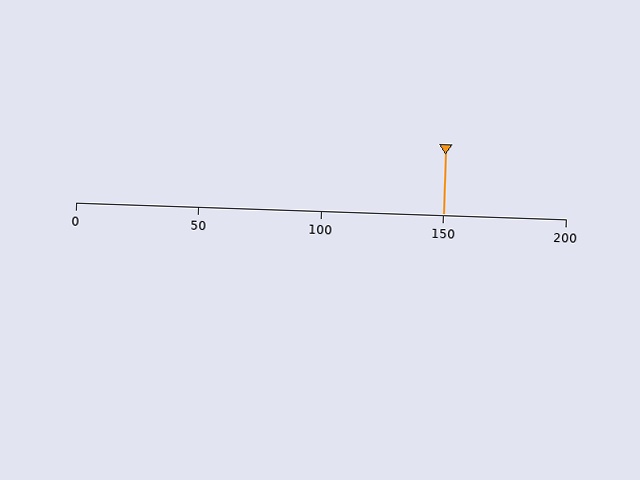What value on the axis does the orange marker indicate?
The marker indicates approximately 150.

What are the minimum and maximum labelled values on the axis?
The axis runs from 0 to 200.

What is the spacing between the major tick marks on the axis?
The major ticks are spaced 50 apart.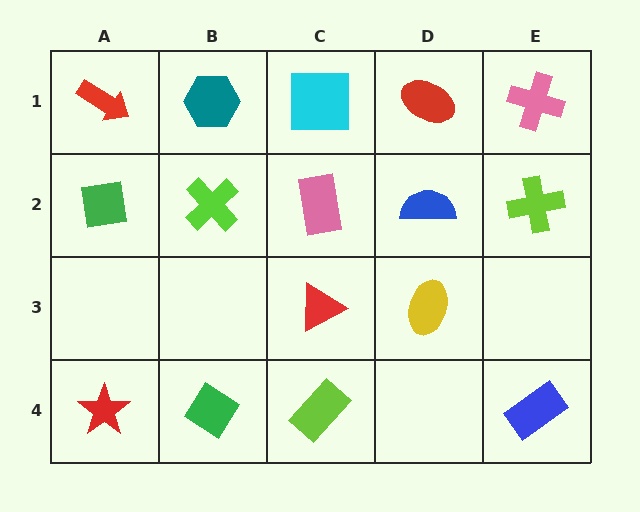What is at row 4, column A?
A red star.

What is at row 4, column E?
A blue rectangle.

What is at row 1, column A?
A red arrow.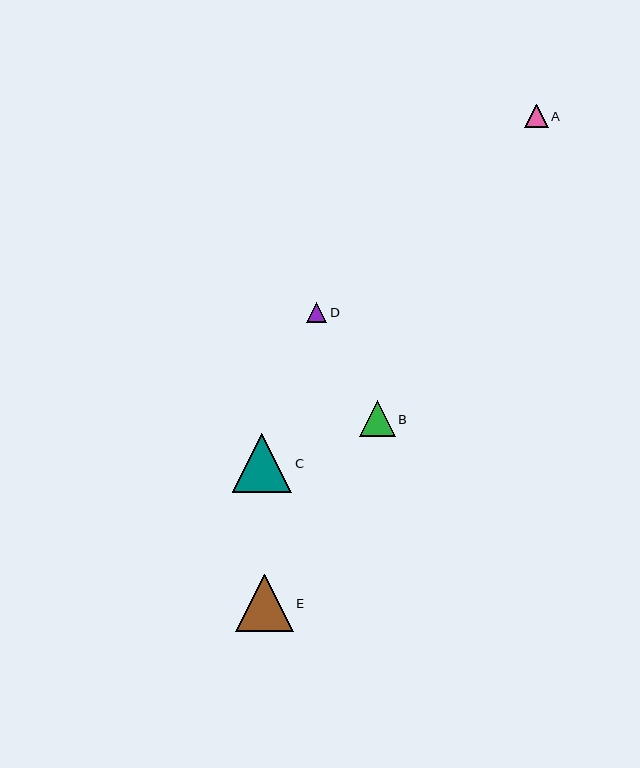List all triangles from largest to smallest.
From largest to smallest: C, E, B, A, D.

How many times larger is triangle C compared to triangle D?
Triangle C is approximately 2.9 times the size of triangle D.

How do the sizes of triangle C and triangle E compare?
Triangle C and triangle E are approximately the same size.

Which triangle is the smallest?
Triangle D is the smallest with a size of approximately 20 pixels.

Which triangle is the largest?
Triangle C is the largest with a size of approximately 59 pixels.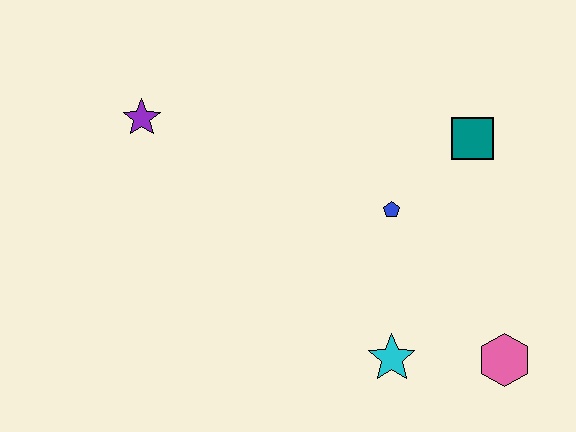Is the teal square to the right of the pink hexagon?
No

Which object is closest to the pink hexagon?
The cyan star is closest to the pink hexagon.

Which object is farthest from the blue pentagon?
The purple star is farthest from the blue pentagon.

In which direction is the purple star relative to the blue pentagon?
The purple star is to the left of the blue pentagon.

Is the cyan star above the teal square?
No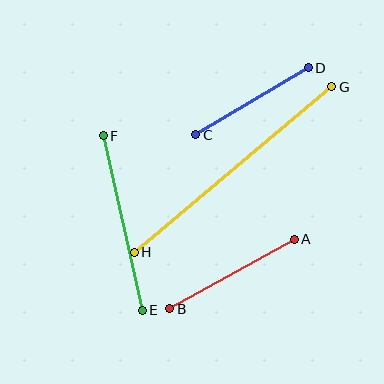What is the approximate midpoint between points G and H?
The midpoint is at approximately (233, 170) pixels.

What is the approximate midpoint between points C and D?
The midpoint is at approximately (252, 101) pixels.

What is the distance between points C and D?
The distance is approximately 131 pixels.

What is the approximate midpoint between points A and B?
The midpoint is at approximately (232, 274) pixels.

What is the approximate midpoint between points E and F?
The midpoint is at approximately (123, 223) pixels.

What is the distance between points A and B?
The distance is approximately 143 pixels.